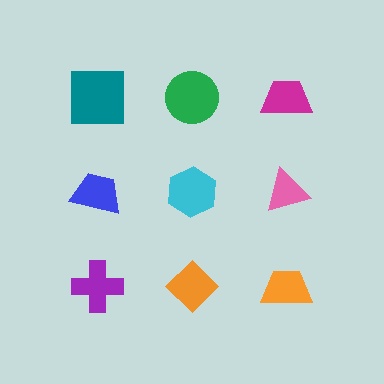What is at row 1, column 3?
A magenta trapezoid.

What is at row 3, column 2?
An orange diamond.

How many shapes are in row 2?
3 shapes.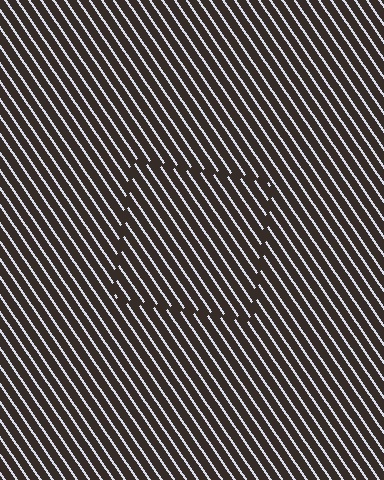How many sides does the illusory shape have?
4 sides — the line-ends trace a square.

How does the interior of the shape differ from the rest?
The interior of the shape contains the same grating, shifted by half a period — the contour is defined by the phase discontinuity where line-ends from the inner and outer gratings abut.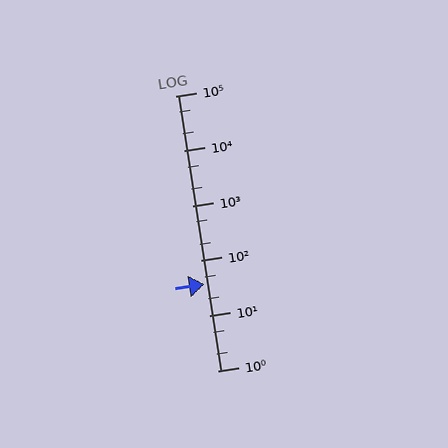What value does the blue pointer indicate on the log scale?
The pointer indicates approximately 37.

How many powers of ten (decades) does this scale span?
The scale spans 5 decades, from 1 to 100000.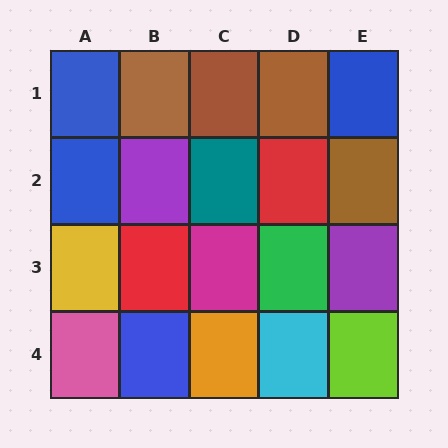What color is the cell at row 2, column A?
Blue.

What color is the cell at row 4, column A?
Pink.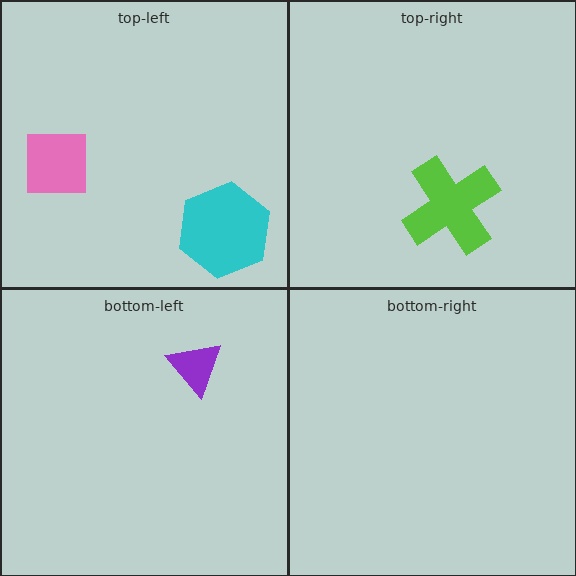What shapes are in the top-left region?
The pink square, the cyan hexagon.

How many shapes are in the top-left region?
2.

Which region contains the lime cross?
The top-right region.